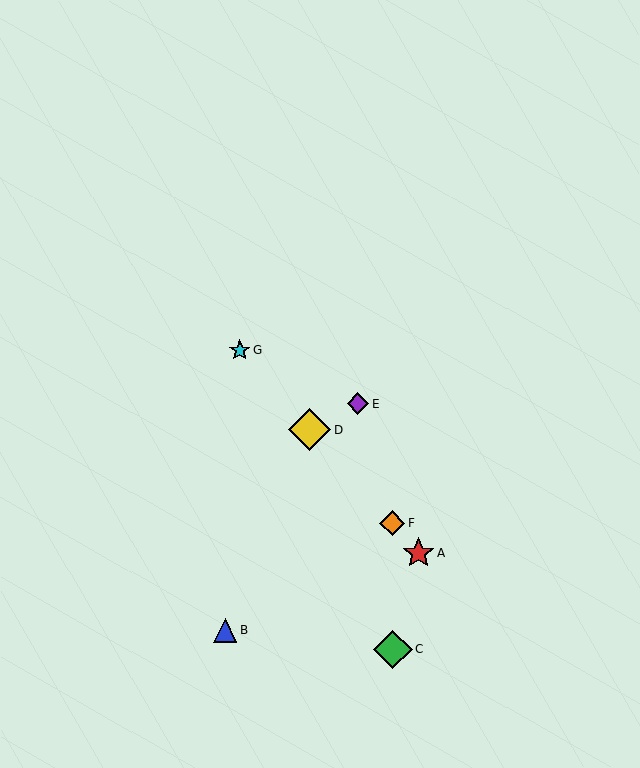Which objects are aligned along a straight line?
Objects A, D, F, G are aligned along a straight line.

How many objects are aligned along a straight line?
4 objects (A, D, F, G) are aligned along a straight line.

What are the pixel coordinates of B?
Object B is at (225, 631).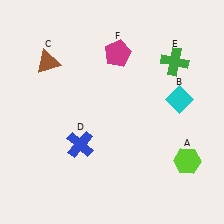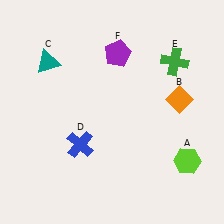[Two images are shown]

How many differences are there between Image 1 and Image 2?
There are 3 differences between the two images.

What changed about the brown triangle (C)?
In Image 1, C is brown. In Image 2, it changed to teal.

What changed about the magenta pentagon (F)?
In Image 1, F is magenta. In Image 2, it changed to purple.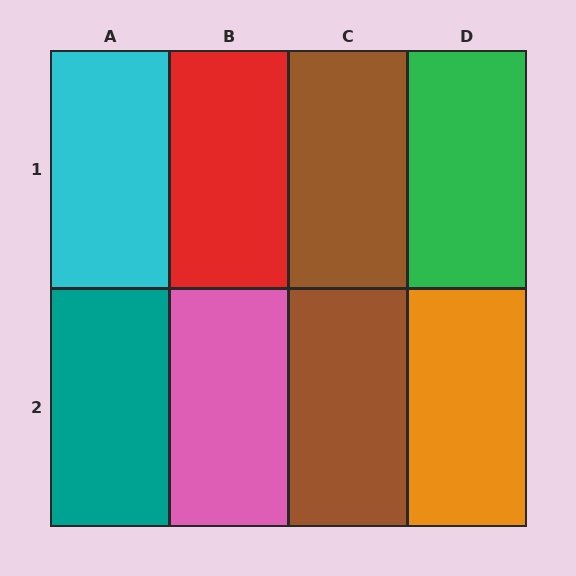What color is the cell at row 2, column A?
Teal.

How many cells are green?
1 cell is green.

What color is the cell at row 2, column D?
Orange.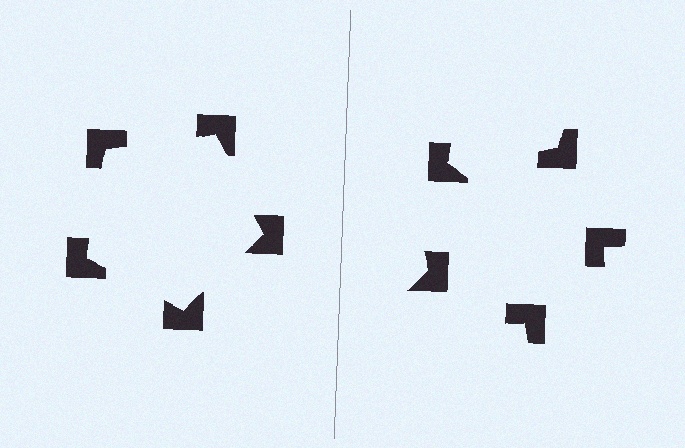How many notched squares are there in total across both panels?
10 — 5 on each side.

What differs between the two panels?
The notched squares are positioned identically on both sides; only the wedge orientations differ. On the left they align to a pentagon; on the right they are misaligned.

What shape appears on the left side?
An illusory pentagon.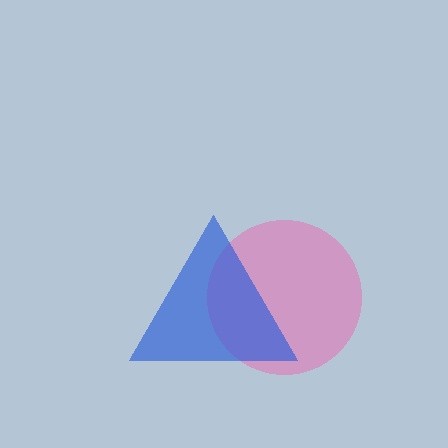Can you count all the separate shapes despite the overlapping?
Yes, there are 2 separate shapes.